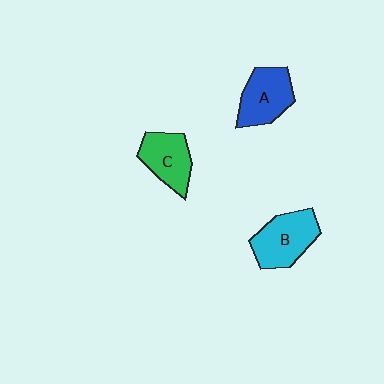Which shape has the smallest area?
Shape C (green).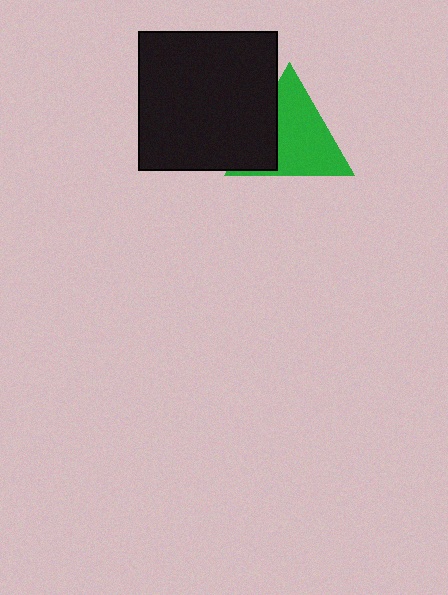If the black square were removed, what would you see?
You would see the complete green triangle.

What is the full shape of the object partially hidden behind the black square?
The partially hidden object is a green triangle.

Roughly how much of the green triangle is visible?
Most of it is visible (roughly 69%).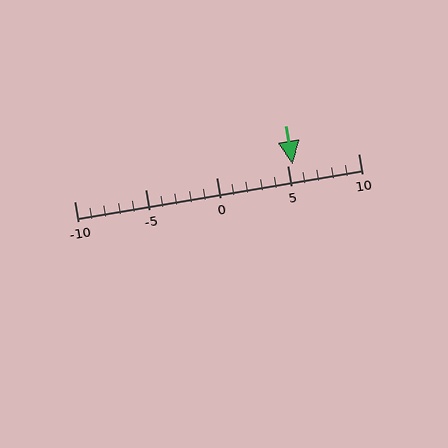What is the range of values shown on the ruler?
The ruler shows values from -10 to 10.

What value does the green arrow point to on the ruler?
The green arrow points to approximately 5.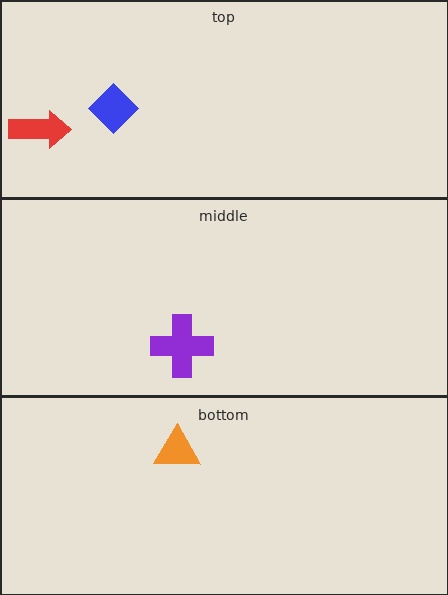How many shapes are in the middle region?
1.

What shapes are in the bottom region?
The orange triangle.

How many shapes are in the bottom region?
1.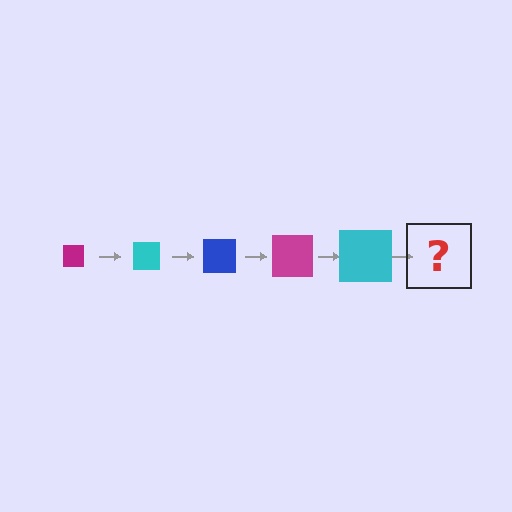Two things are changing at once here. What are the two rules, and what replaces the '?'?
The two rules are that the square grows larger each step and the color cycles through magenta, cyan, and blue. The '?' should be a blue square, larger than the previous one.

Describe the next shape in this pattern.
It should be a blue square, larger than the previous one.